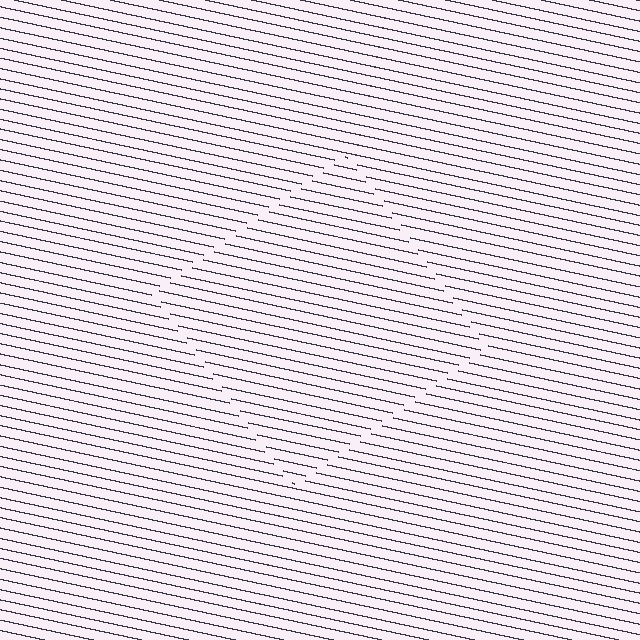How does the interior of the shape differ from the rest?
The interior of the shape contains the same grating, shifted by half a period — the contour is defined by the phase discontinuity where line-ends from the inner and outer gratings abut.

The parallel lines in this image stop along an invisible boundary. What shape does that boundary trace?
An illusory square. The interior of the shape contains the same grating, shifted by half a period — the contour is defined by the phase discontinuity where line-ends from the inner and outer gratings abut.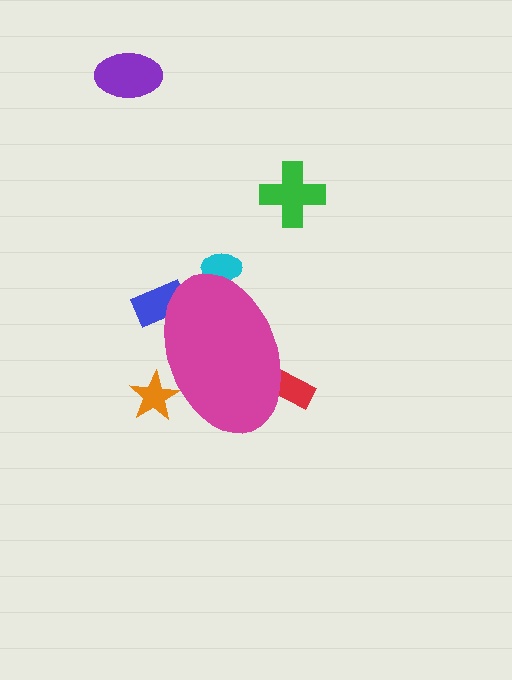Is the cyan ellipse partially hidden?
Yes, the cyan ellipse is partially hidden behind the magenta ellipse.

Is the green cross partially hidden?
No, the green cross is fully visible.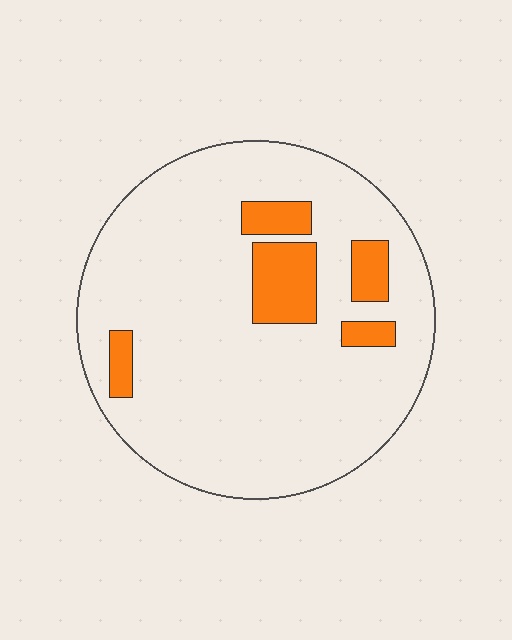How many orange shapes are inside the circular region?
5.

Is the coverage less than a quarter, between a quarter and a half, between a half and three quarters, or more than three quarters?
Less than a quarter.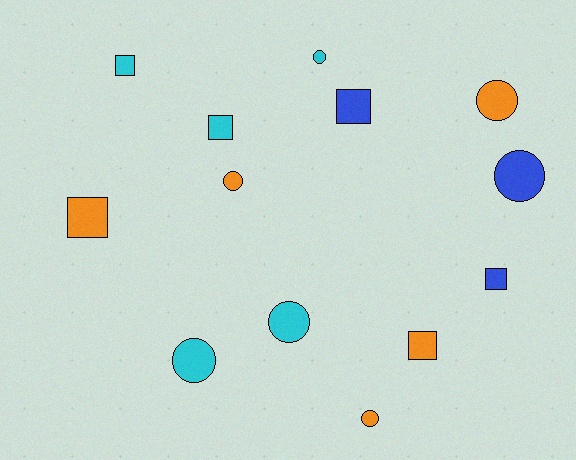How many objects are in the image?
There are 13 objects.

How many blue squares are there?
There are 2 blue squares.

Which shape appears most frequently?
Circle, with 7 objects.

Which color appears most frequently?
Cyan, with 5 objects.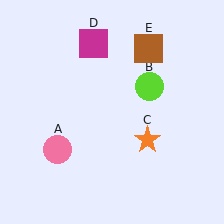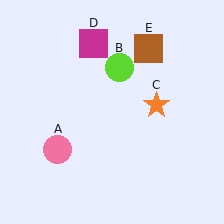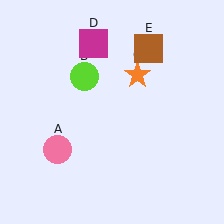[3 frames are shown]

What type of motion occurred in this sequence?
The lime circle (object B), orange star (object C) rotated counterclockwise around the center of the scene.